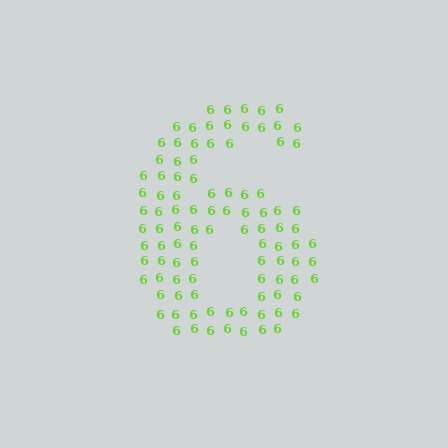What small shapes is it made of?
It is made of small digit 6's.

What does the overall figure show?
The overall figure shows the digit 6.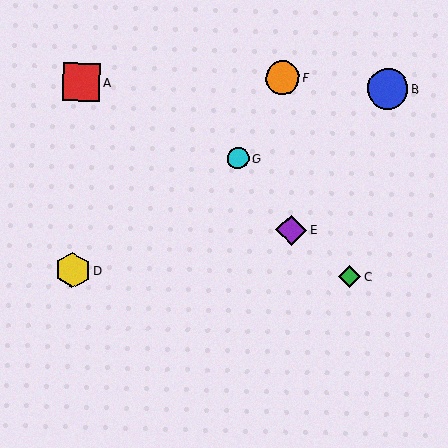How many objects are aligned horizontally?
2 objects (C, D) are aligned horizontally.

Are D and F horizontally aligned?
No, D is at y≈270 and F is at y≈78.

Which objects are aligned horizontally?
Objects C, D are aligned horizontally.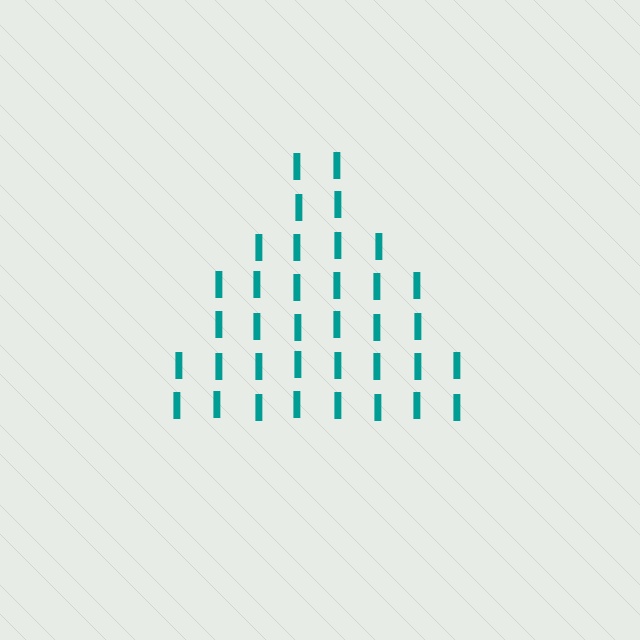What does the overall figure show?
The overall figure shows a triangle.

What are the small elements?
The small elements are letter I's.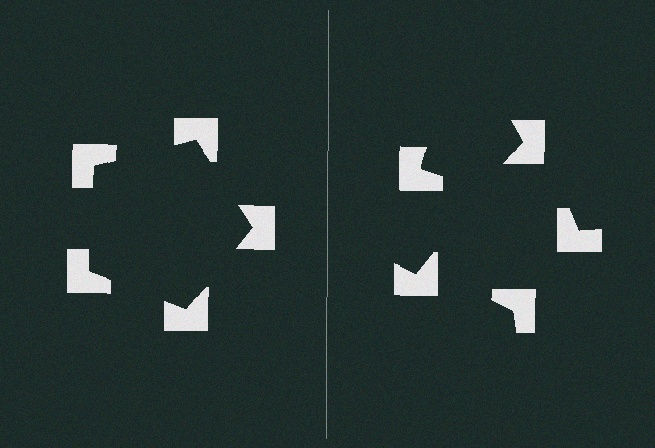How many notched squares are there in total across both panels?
10 — 5 on each side.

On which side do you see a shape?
An illusory pentagon appears on the left side. On the right side the wedge cuts are rotated, so no coherent shape forms.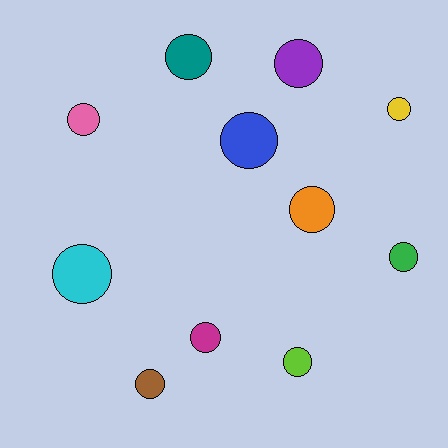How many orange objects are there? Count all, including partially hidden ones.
There is 1 orange object.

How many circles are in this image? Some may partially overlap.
There are 11 circles.